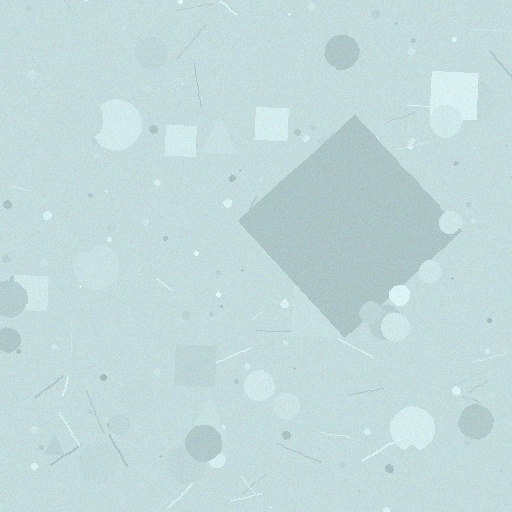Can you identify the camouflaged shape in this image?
The camouflaged shape is a diamond.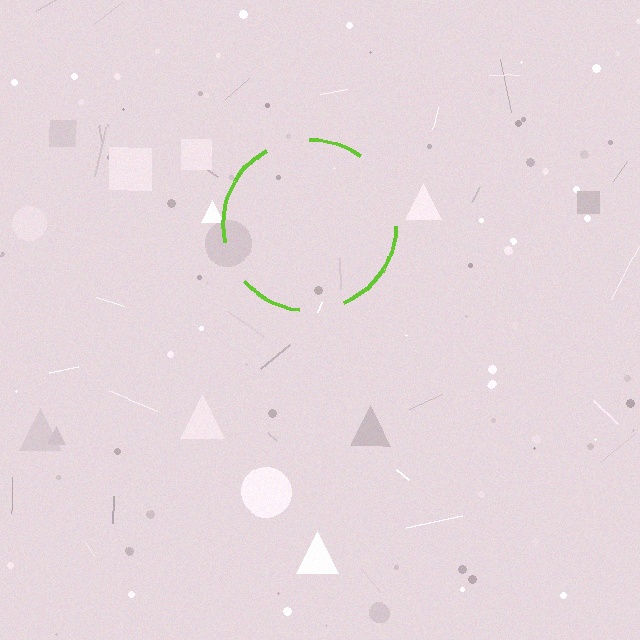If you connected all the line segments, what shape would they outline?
They would outline a circle.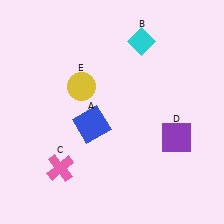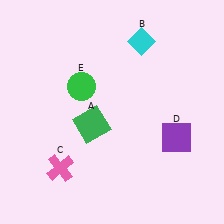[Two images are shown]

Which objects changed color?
A changed from blue to green. E changed from yellow to green.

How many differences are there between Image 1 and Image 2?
There are 2 differences between the two images.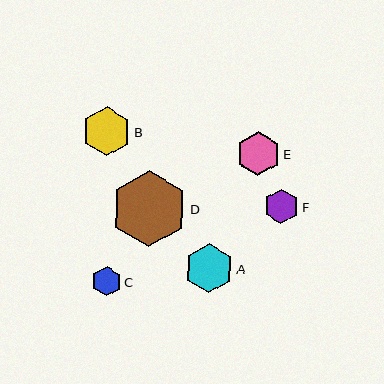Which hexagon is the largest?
Hexagon D is the largest with a size of approximately 76 pixels.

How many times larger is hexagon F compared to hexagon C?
Hexagon F is approximately 1.2 times the size of hexagon C.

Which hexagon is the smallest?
Hexagon C is the smallest with a size of approximately 29 pixels.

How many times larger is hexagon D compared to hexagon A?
Hexagon D is approximately 1.6 times the size of hexagon A.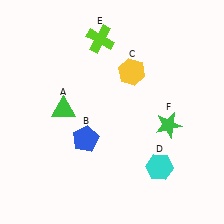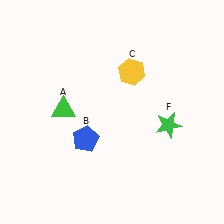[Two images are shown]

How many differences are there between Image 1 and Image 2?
There are 2 differences between the two images.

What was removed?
The cyan hexagon (D), the lime cross (E) were removed in Image 2.